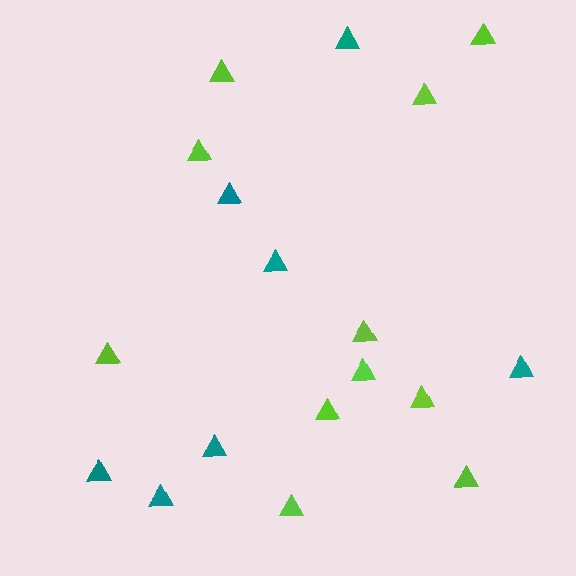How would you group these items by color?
There are 2 groups: one group of lime triangles (11) and one group of teal triangles (7).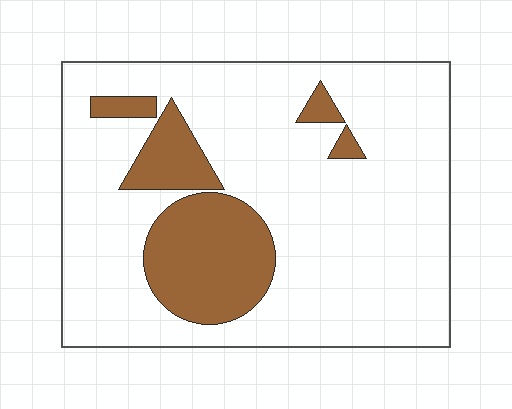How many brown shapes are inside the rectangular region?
5.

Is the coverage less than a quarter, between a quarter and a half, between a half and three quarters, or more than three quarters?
Less than a quarter.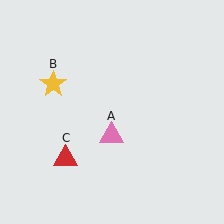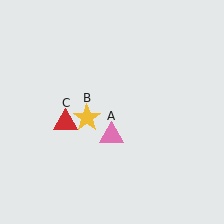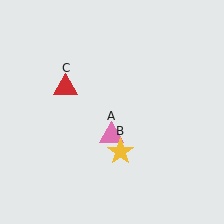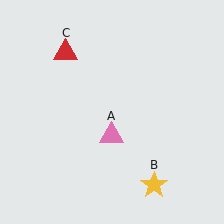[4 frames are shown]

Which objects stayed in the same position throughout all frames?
Pink triangle (object A) remained stationary.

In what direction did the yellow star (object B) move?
The yellow star (object B) moved down and to the right.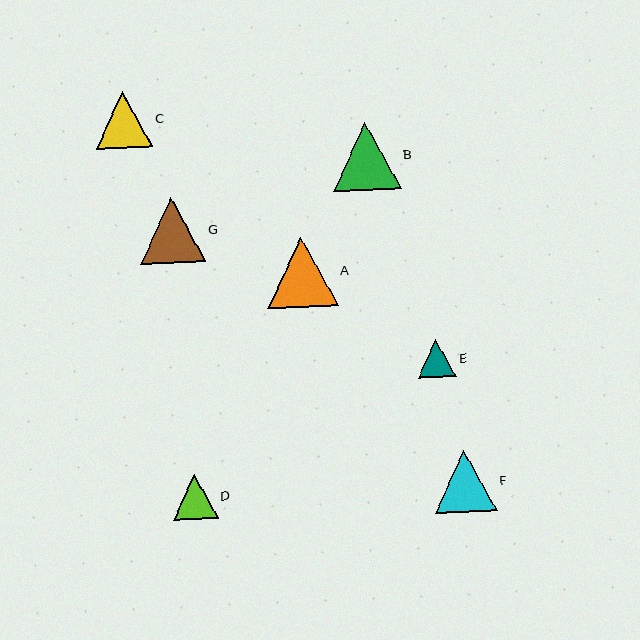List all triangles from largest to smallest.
From largest to smallest: A, B, G, F, C, D, E.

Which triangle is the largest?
Triangle A is the largest with a size of approximately 71 pixels.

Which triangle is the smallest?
Triangle E is the smallest with a size of approximately 38 pixels.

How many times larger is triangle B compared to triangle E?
Triangle B is approximately 1.8 times the size of triangle E.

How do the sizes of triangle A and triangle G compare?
Triangle A and triangle G are approximately the same size.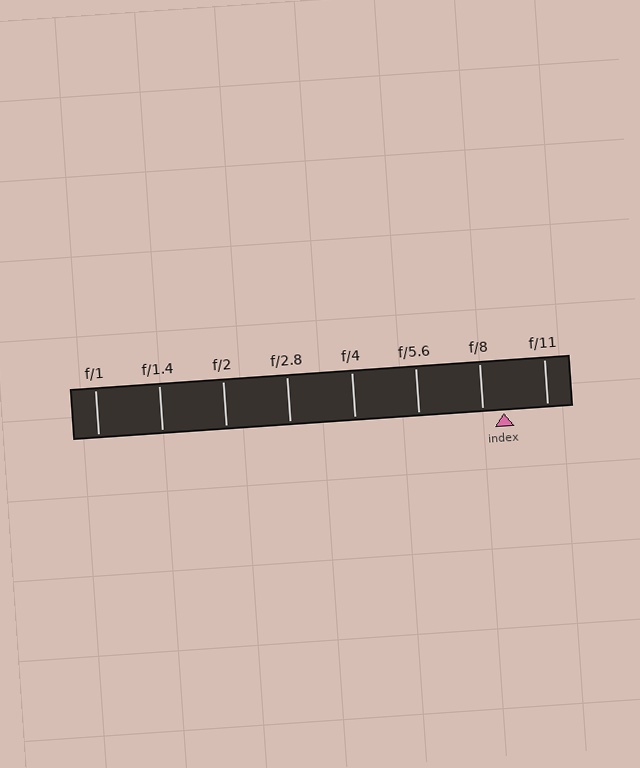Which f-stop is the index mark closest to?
The index mark is closest to f/8.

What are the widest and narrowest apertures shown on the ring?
The widest aperture shown is f/1 and the narrowest is f/11.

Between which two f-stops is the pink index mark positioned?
The index mark is between f/8 and f/11.